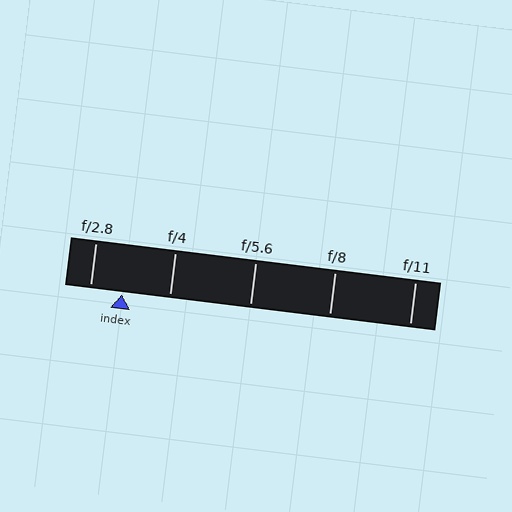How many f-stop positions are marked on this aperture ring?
There are 5 f-stop positions marked.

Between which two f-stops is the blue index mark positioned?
The index mark is between f/2.8 and f/4.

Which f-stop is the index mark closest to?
The index mark is closest to f/2.8.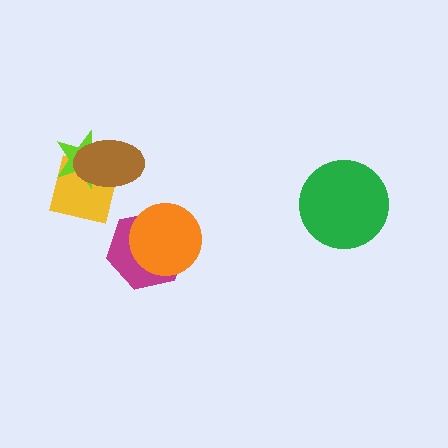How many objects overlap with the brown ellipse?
2 objects overlap with the brown ellipse.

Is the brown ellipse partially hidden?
No, no other shape covers it.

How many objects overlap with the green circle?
0 objects overlap with the green circle.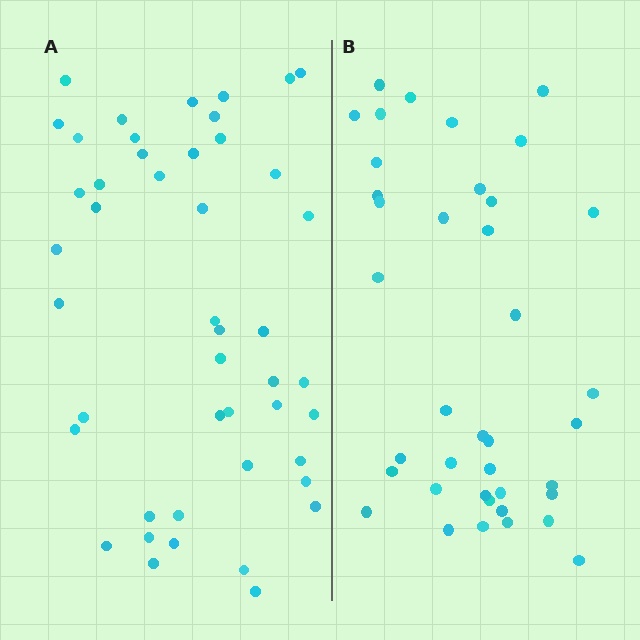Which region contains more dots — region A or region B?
Region A (the left region) has more dots.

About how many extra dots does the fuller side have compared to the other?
Region A has roughly 8 or so more dots than region B.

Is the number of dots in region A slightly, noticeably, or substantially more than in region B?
Region A has only slightly more — the two regions are fairly close. The ratio is roughly 1.2 to 1.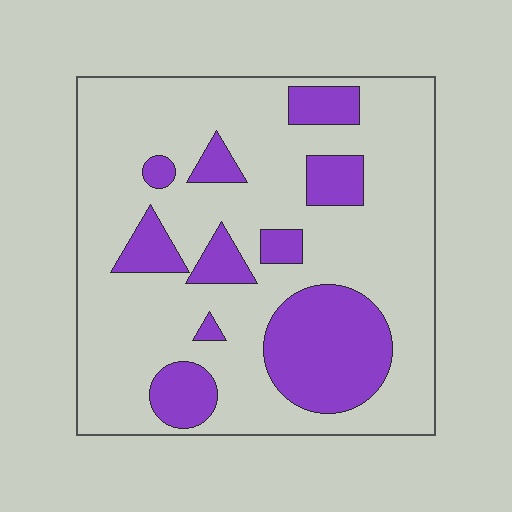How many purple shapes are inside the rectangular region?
10.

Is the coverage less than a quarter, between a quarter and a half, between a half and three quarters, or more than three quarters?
Between a quarter and a half.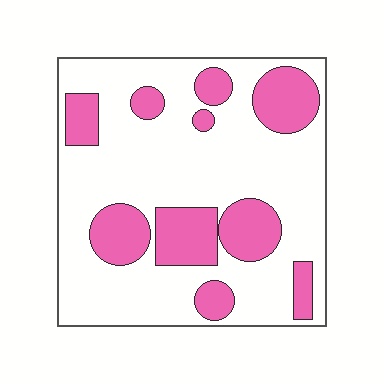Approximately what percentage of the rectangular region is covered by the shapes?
Approximately 30%.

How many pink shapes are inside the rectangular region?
10.